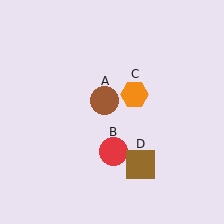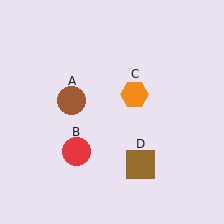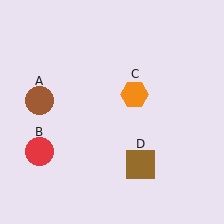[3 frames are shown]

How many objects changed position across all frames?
2 objects changed position: brown circle (object A), red circle (object B).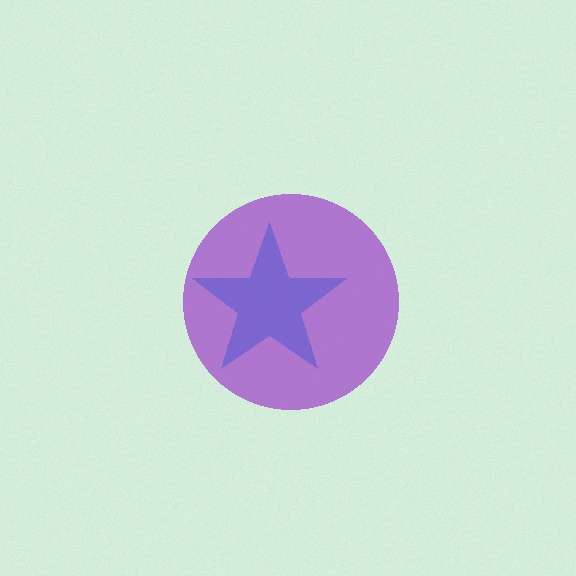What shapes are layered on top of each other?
The layered shapes are: a purple circle, a blue star.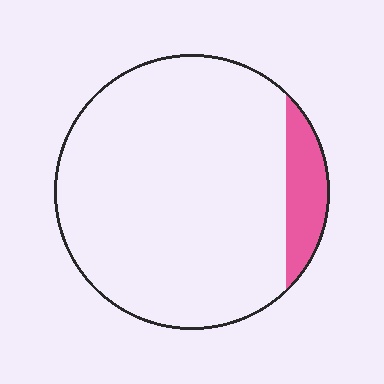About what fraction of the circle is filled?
About one tenth (1/10).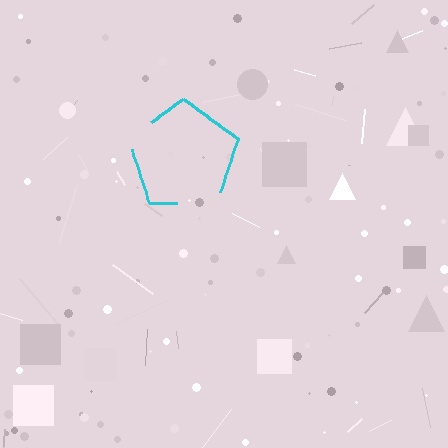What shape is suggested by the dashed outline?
The dashed outline suggests a pentagon.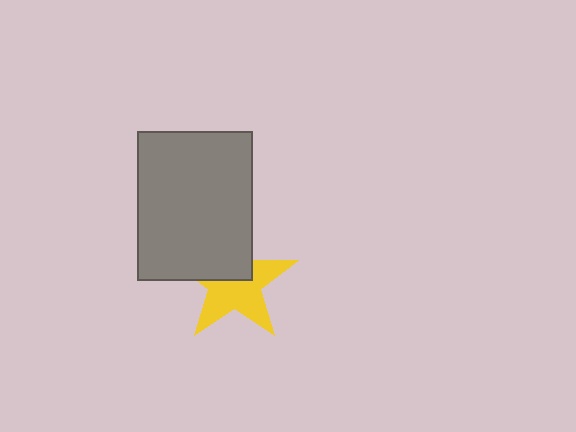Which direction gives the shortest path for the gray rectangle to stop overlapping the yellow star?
Moving up gives the shortest separation.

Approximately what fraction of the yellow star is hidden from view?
Roughly 42% of the yellow star is hidden behind the gray rectangle.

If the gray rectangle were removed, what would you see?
You would see the complete yellow star.